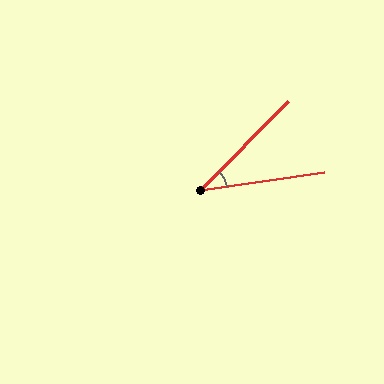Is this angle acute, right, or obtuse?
It is acute.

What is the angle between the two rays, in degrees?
Approximately 36 degrees.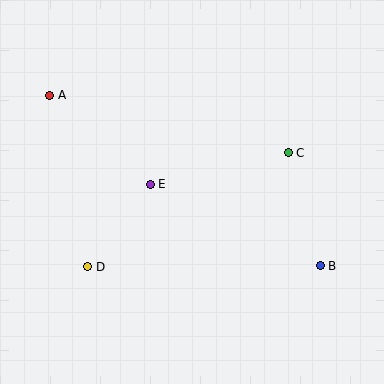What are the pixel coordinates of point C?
Point C is at (288, 153).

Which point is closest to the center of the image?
Point E at (150, 184) is closest to the center.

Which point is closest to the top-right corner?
Point C is closest to the top-right corner.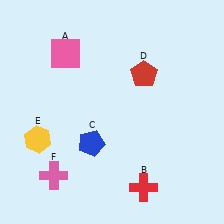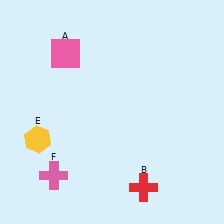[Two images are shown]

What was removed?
The red pentagon (D), the blue pentagon (C) were removed in Image 2.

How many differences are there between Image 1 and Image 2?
There are 2 differences between the two images.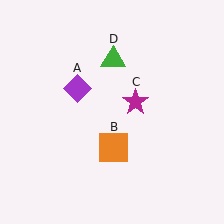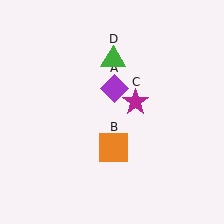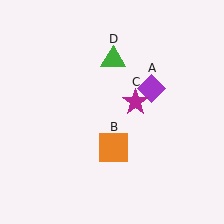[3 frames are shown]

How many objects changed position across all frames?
1 object changed position: purple diamond (object A).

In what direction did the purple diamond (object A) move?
The purple diamond (object A) moved right.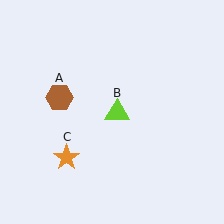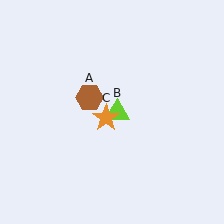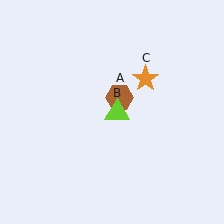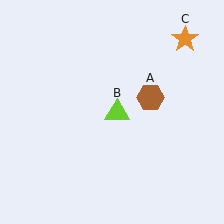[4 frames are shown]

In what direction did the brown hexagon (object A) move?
The brown hexagon (object A) moved right.